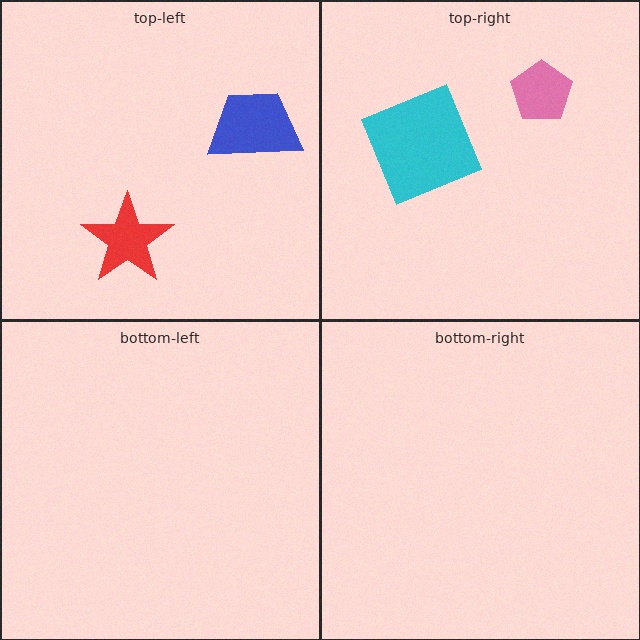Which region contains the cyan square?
The top-right region.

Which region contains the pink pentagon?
The top-right region.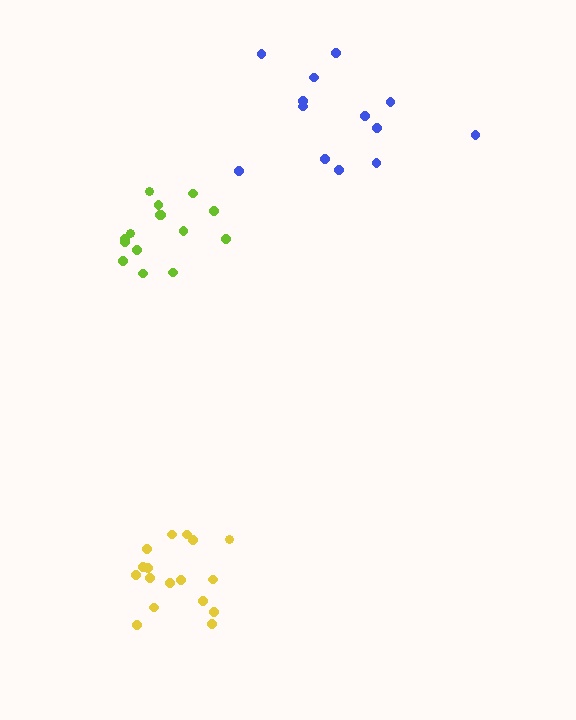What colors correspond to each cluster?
The clusters are colored: yellow, lime, blue.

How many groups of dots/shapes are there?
There are 3 groups.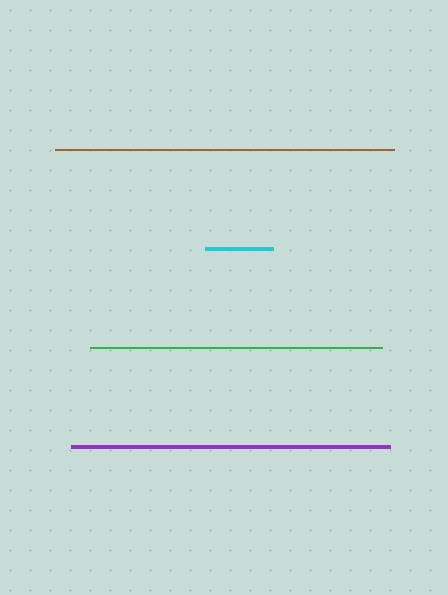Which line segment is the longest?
The brown line is the longest at approximately 339 pixels.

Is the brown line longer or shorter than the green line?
The brown line is longer than the green line.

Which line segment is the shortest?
The cyan line is the shortest at approximately 68 pixels.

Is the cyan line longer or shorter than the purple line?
The purple line is longer than the cyan line.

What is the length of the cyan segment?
The cyan segment is approximately 68 pixels long.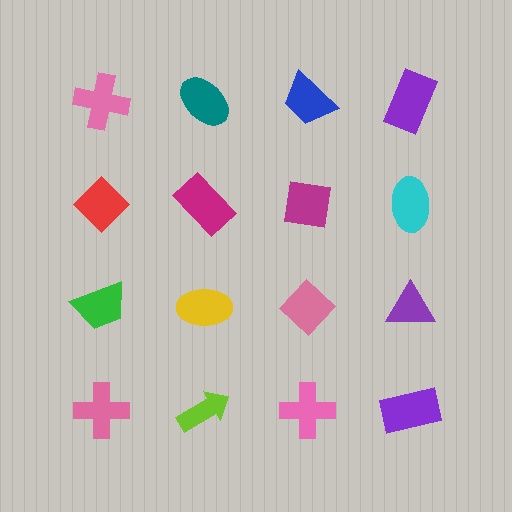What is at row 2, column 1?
A red diamond.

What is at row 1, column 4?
A purple rectangle.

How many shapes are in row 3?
4 shapes.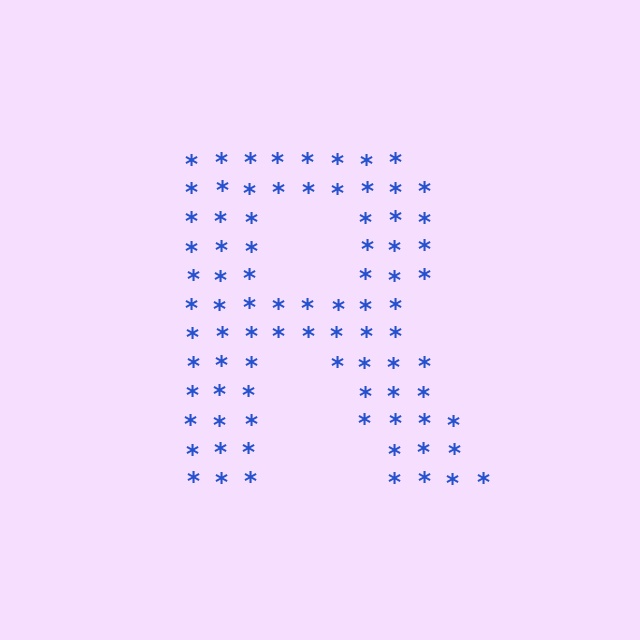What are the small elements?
The small elements are asterisks.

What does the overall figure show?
The overall figure shows the letter R.